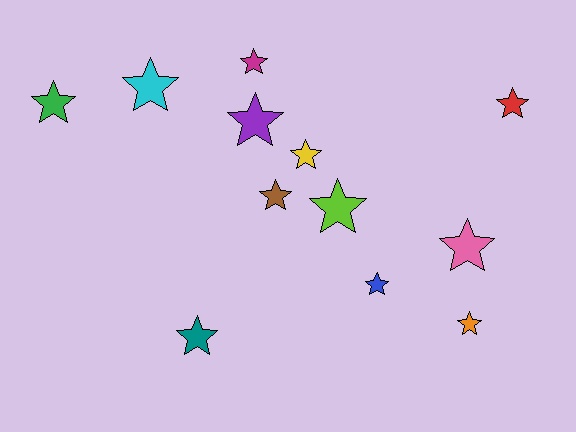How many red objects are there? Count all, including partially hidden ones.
There is 1 red object.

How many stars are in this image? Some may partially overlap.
There are 12 stars.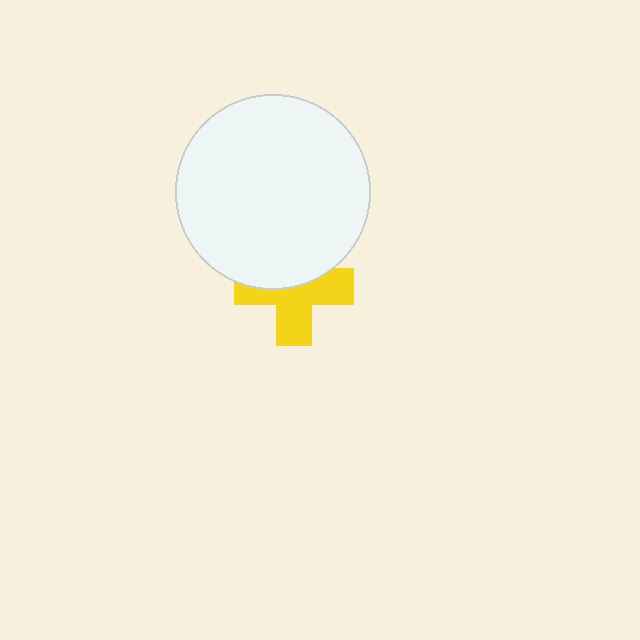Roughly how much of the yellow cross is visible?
About half of it is visible (roughly 57%).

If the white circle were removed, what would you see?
You would see the complete yellow cross.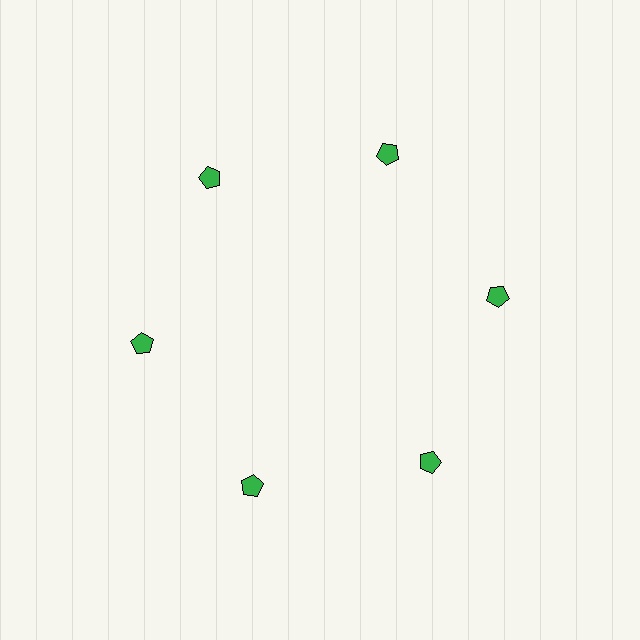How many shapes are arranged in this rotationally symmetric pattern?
There are 6 shapes, arranged in 6 groups of 1.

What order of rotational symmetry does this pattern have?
This pattern has 6-fold rotational symmetry.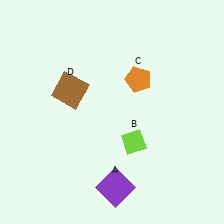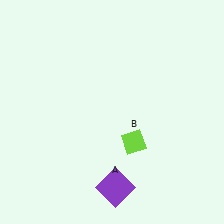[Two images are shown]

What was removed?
The orange pentagon (C), the brown square (D) were removed in Image 2.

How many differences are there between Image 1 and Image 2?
There are 2 differences between the two images.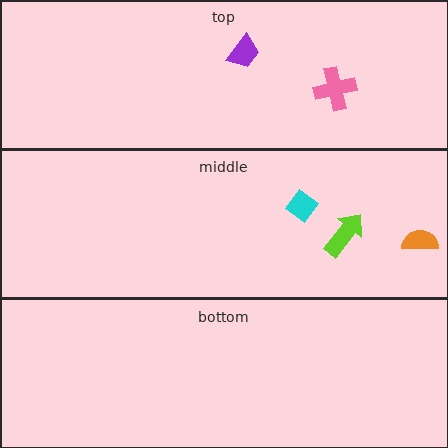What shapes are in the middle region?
The cyan diamond, the orange semicircle, the lime arrow.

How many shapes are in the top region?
2.